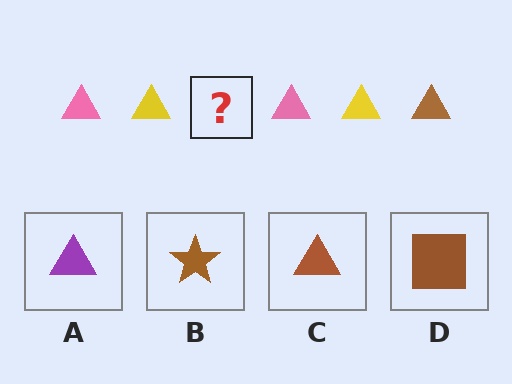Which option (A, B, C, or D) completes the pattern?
C.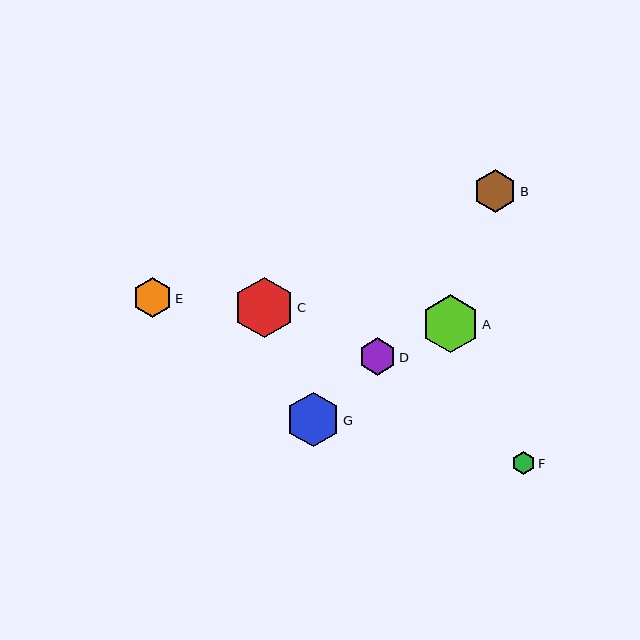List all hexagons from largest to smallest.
From largest to smallest: C, A, G, B, E, D, F.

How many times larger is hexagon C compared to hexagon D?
Hexagon C is approximately 1.6 times the size of hexagon D.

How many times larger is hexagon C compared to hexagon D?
Hexagon C is approximately 1.6 times the size of hexagon D.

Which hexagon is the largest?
Hexagon C is the largest with a size of approximately 61 pixels.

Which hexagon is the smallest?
Hexagon F is the smallest with a size of approximately 23 pixels.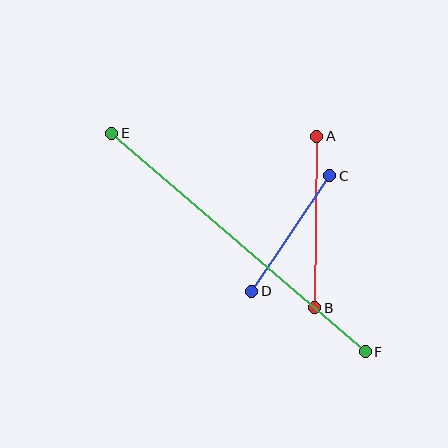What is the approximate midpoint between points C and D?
The midpoint is at approximately (291, 233) pixels.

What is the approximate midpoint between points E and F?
The midpoint is at approximately (239, 243) pixels.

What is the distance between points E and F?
The distance is approximately 335 pixels.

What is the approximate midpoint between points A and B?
The midpoint is at approximately (316, 222) pixels.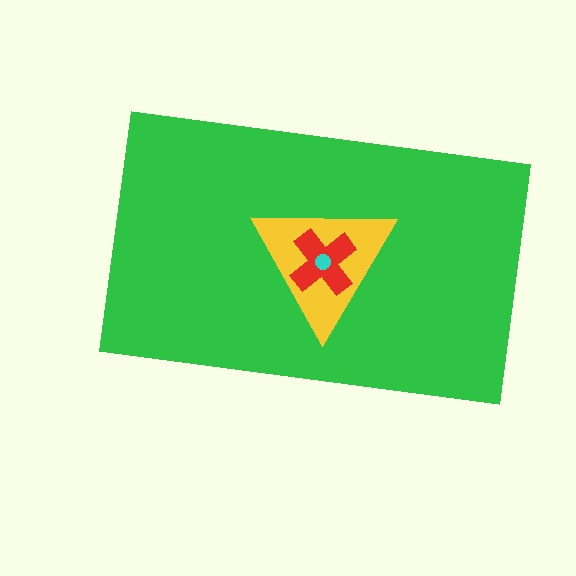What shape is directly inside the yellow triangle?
The red cross.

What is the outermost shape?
The green rectangle.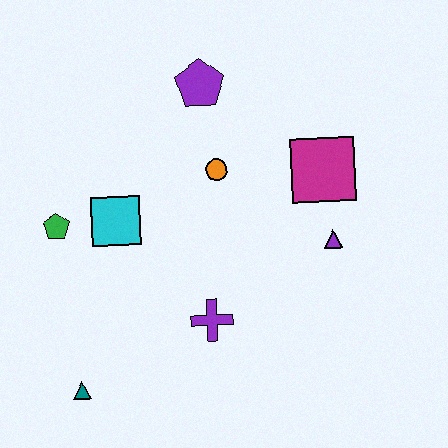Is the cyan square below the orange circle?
Yes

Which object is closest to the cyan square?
The green pentagon is closest to the cyan square.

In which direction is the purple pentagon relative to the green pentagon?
The purple pentagon is to the right of the green pentagon.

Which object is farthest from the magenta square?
The teal triangle is farthest from the magenta square.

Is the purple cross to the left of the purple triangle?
Yes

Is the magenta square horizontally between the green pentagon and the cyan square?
No